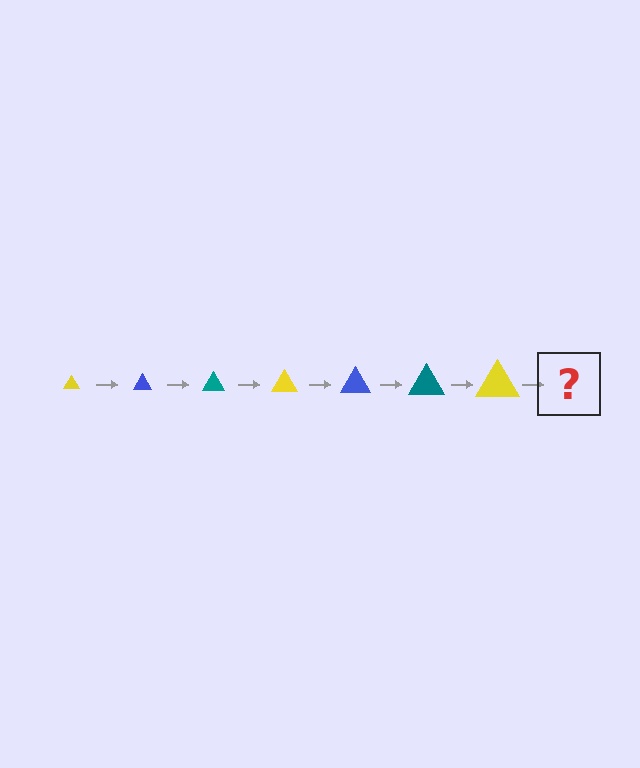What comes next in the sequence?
The next element should be a blue triangle, larger than the previous one.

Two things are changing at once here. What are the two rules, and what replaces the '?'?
The two rules are that the triangle grows larger each step and the color cycles through yellow, blue, and teal. The '?' should be a blue triangle, larger than the previous one.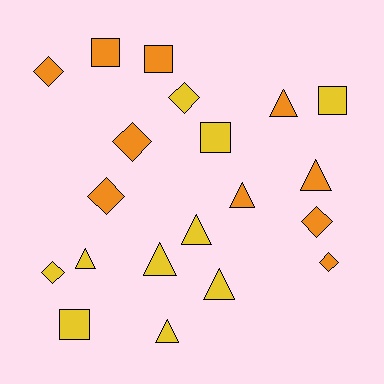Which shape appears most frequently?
Triangle, with 8 objects.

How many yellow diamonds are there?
There are 2 yellow diamonds.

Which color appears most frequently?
Yellow, with 10 objects.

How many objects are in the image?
There are 20 objects.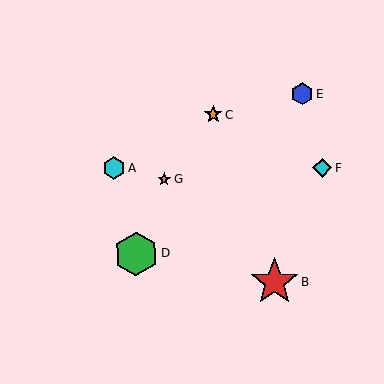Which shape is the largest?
The red star (labeled B) is the largest.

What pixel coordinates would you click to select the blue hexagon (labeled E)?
Click at (302, 94) to select the blue hexagon E.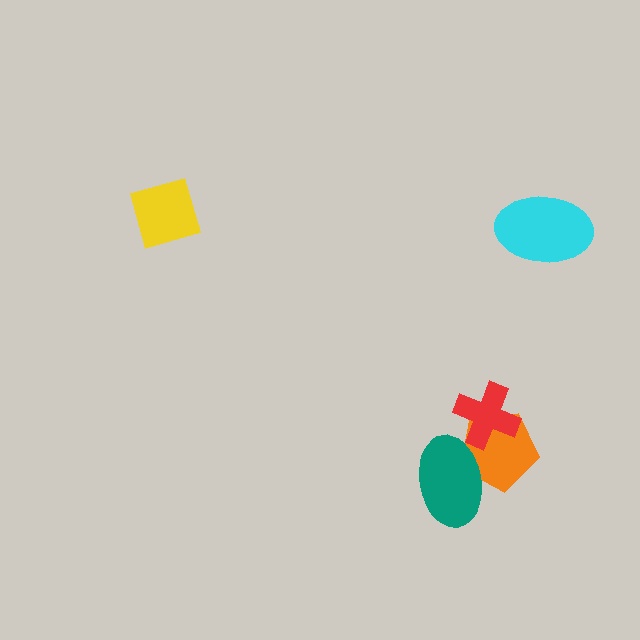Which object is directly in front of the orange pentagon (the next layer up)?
The red cross is directly in front of the orange pentagon.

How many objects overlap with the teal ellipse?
1 object overlaps with the teal ellipse.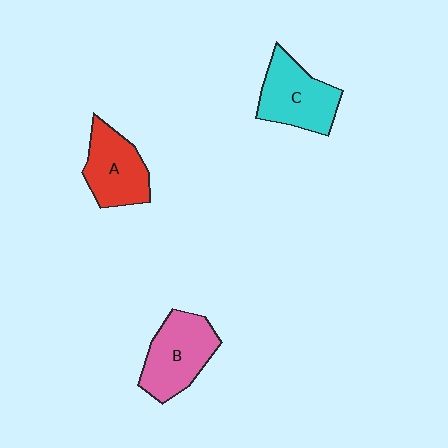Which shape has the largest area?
Shape B (pink).